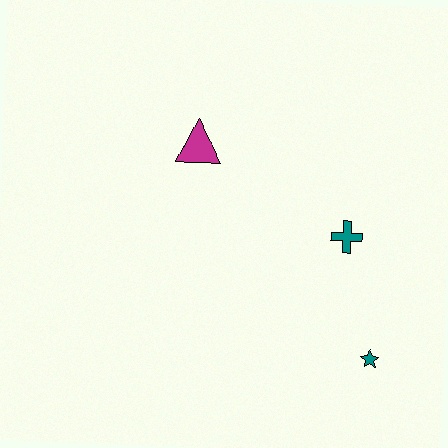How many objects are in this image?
There are 3 objects.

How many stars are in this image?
There is 1 star.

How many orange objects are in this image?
There are no orange objects.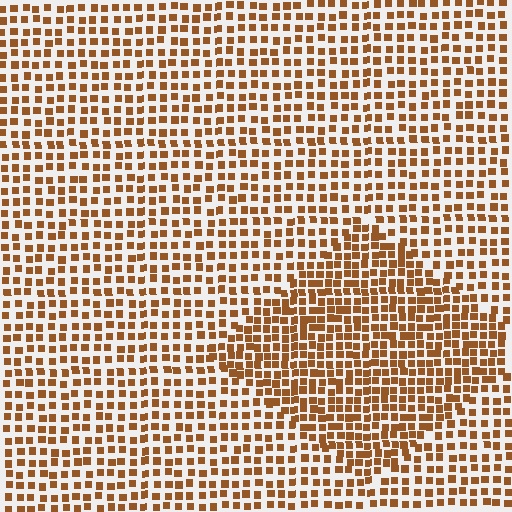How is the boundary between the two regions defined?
The boundary is defined by a change in element density (approximately 1.6x ratio). All elements are the same color, size, and shape.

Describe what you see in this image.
The image contains small brown elements arranged at two different densities. A diamond-shaped region is visible where the elements are more densely packed than the surrounding area.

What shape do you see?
I see a diamond.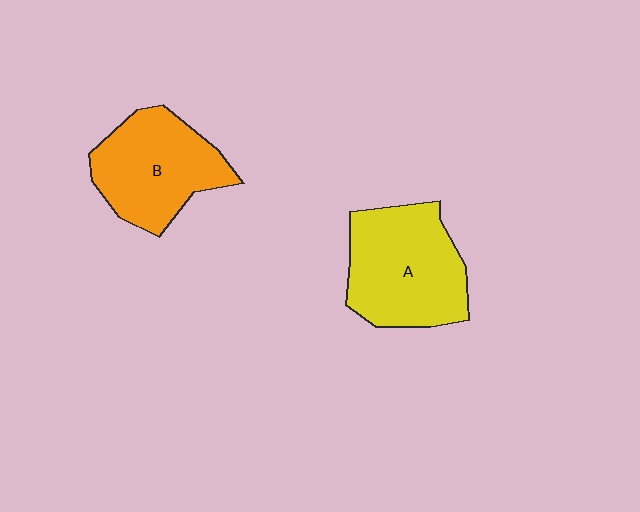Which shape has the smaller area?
Shape B (orange).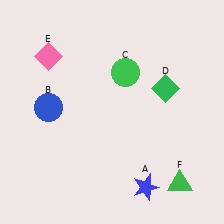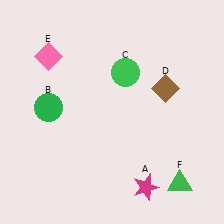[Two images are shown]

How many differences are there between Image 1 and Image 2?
There are 3 differences between the two images.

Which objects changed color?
A changed from blue to magenta. B changed from blue to green. D changed from green to brown.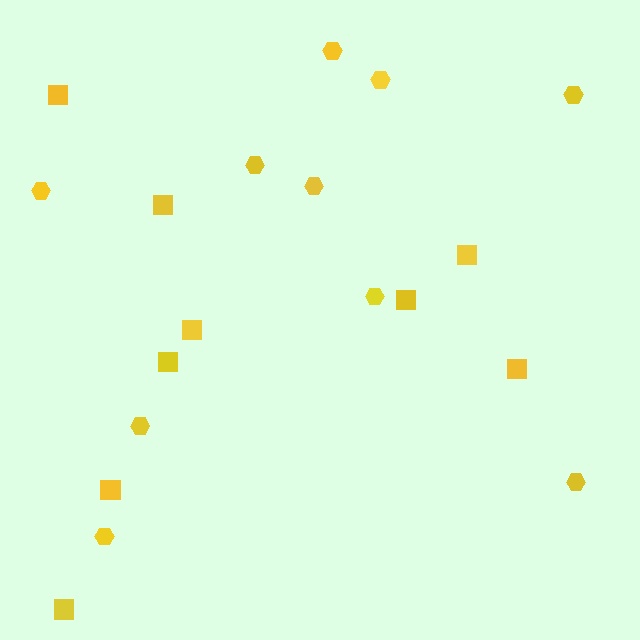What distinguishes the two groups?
There are 2 groups: one group of squares (9) and one group of hexagons (10).